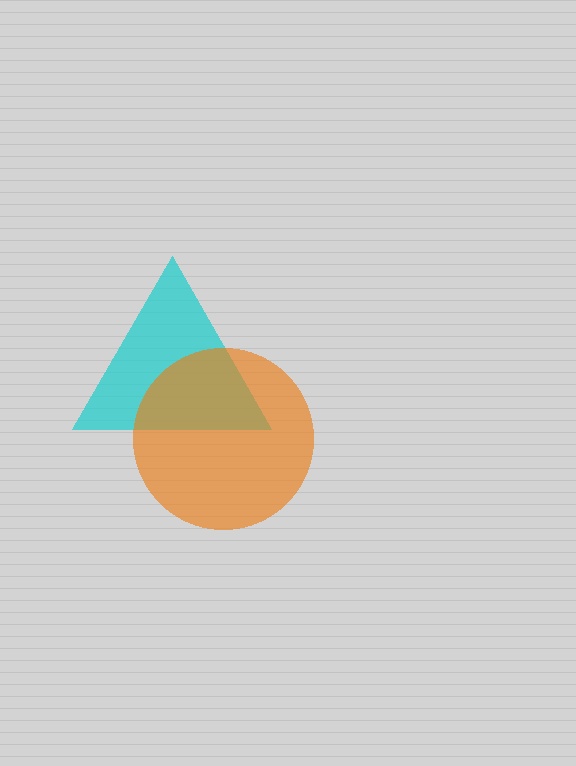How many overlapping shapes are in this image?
There are 2 overlapping shapes in the image.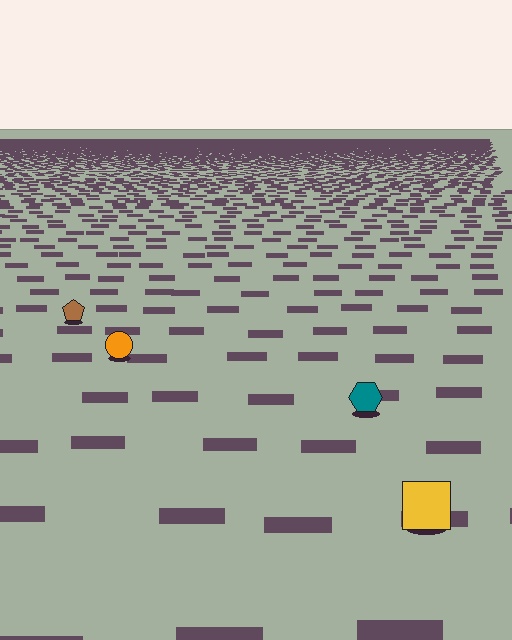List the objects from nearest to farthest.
From nearest to farthest: the yellow square, the teal hexagon, the orange circle, the brown pentagon.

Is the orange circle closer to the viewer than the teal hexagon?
No. The teal hexagon is closer — you can tell from the texture gradient: the ground texture is coarser near it.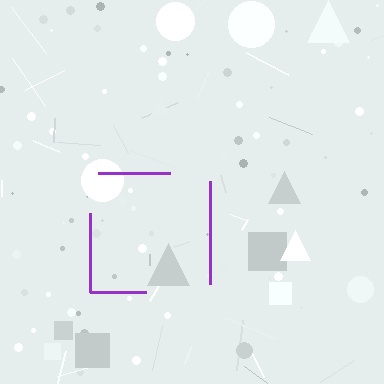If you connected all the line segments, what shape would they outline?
They would outline a square.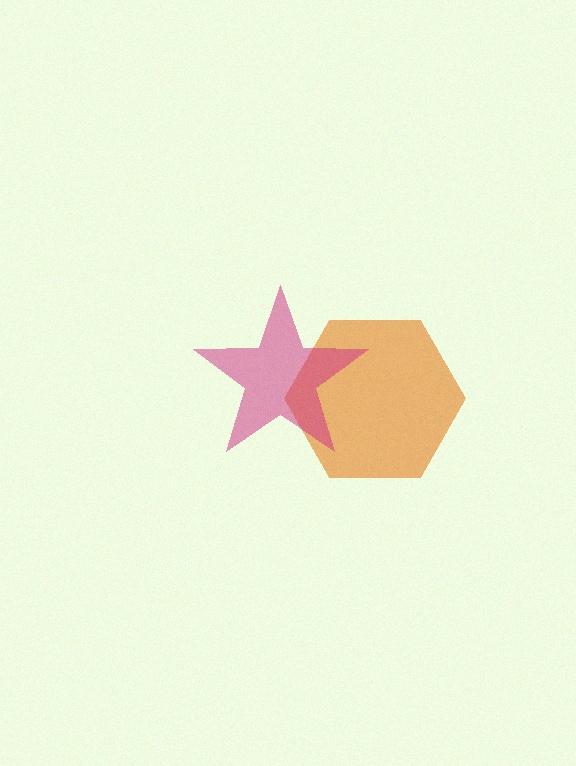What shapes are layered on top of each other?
The layered shapes are: an orange hexagon, a magenta star.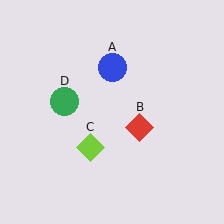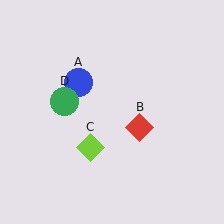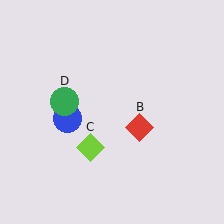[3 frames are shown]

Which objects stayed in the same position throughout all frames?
Red diamond (object B) and lime diamond (object C) and green circle (object D) remained stationary.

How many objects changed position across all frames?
1 object changed position: blue circle (object A).